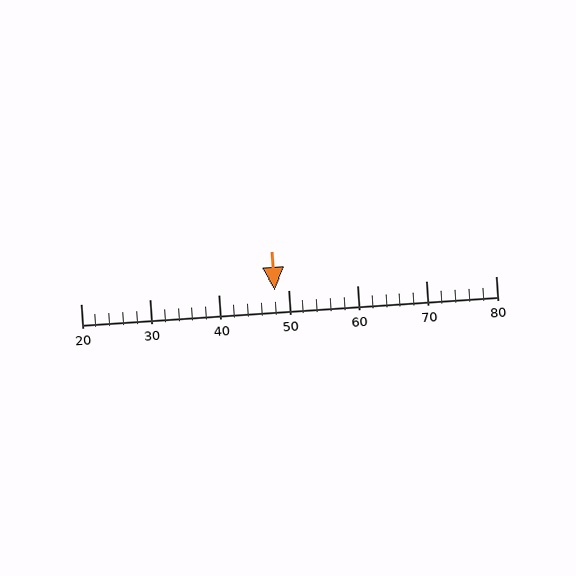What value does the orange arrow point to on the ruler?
The orange arrow points to approximately 48.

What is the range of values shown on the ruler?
The ruler shows values from 20 to 80.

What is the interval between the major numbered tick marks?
The major tick marks are spaced 10 units apart.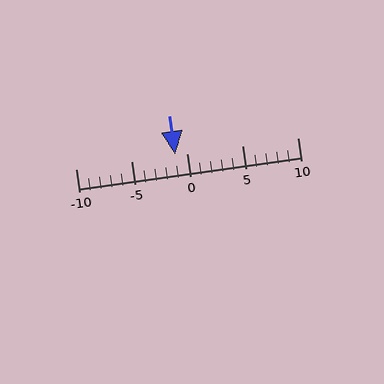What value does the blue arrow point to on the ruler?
The blue arrow points to approximately -1.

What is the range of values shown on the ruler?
The ruler shows values from -10 to 10.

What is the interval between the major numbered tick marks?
The major tick marks are spaced 5 units apart.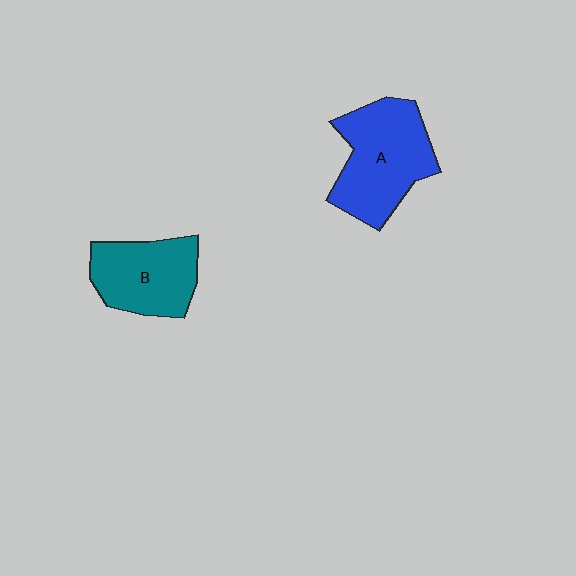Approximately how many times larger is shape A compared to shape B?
Approximately 1.3 times.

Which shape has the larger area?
Shape A (blue).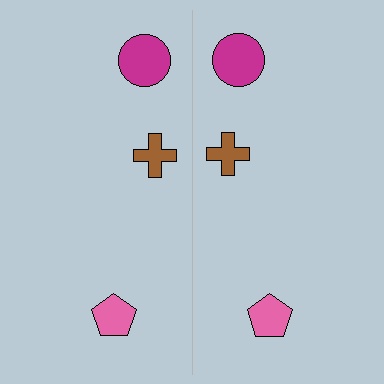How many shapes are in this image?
There are 6 shapes in this image.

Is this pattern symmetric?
Yes, this pattern has bilateral (reflection) symmetry.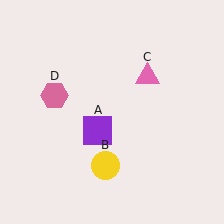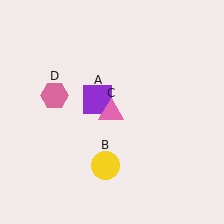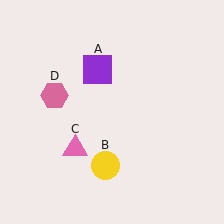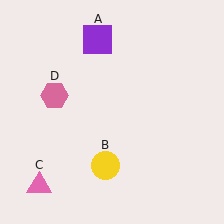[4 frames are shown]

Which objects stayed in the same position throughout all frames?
Yellow circle (object B) and pink hexagon (object D) remained stationary.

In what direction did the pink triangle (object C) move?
The pink triangle (object C) moved down and to the left.